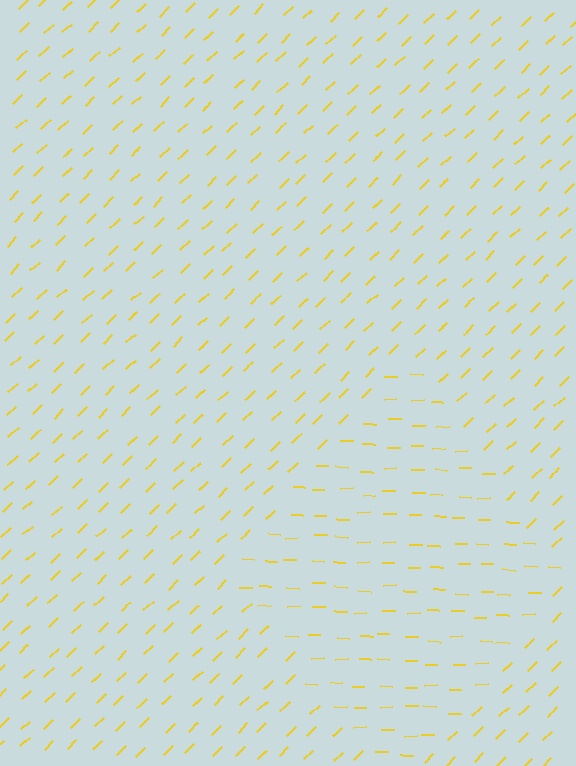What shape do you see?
I see a diamond.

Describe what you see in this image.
The image is filled with small yellow line segments. A diamond region in the image has lines oriented differently from the surrounding lines, creating a visible texture boundary.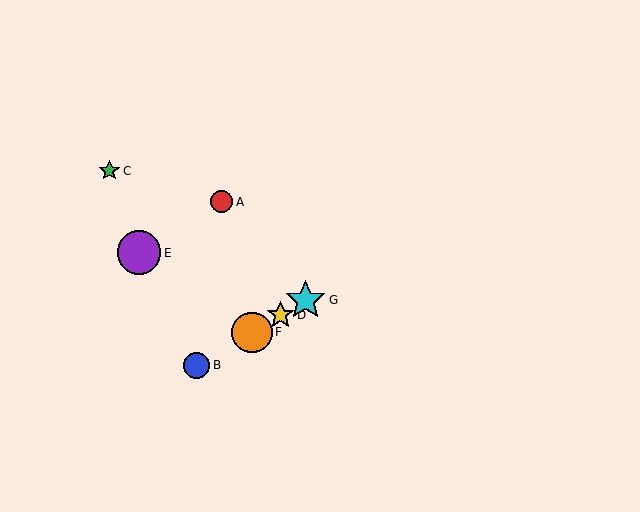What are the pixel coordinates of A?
Object A is at (222, 202).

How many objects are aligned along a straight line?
4 objects (B, D, F, G) are aligned along a straight line.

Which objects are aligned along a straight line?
Objects B, D, F, G are aligned along a straight line.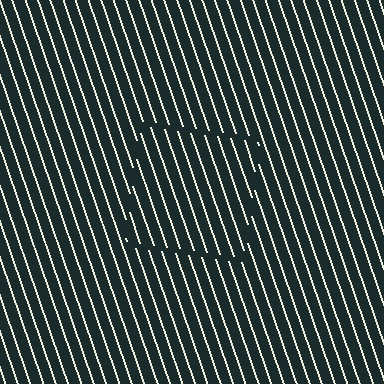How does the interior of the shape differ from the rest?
The interior of the shape contains the same grating, shifted by half a period — the contour is defined by the phase discontinuity where line-ends from the inner and outer gratings abut.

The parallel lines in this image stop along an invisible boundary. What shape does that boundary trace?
An illusory square. The interior of the shape contains the same grating, shifted by half a period — the contour is defined by the phase discontinuity where line-ends from the inner and outer gratings abut.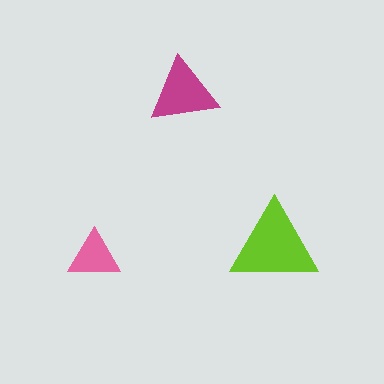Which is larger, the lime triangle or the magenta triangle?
The lime one.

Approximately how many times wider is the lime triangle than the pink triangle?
About 1.5 times wider.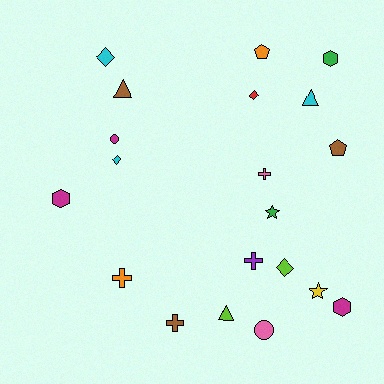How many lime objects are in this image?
There are 2 lime objects.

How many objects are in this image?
There are 20 objects.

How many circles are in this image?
There are 2 circles.